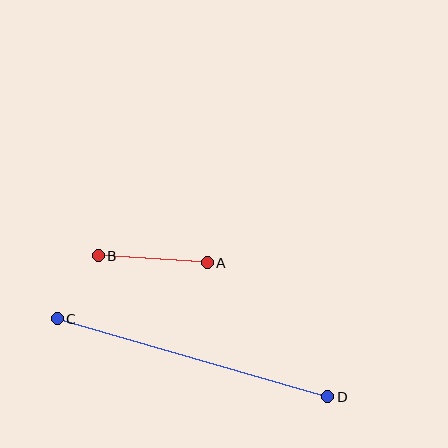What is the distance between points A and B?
The distance is approximately 109 pixels.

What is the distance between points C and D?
The distance is approximately 281 pixels.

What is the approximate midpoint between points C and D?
The midpoint is at approximately (192, 358) pixels.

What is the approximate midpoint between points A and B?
The midpoint is at approximately (153, 259) pixels.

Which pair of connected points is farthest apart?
Points C and D are farthest apart.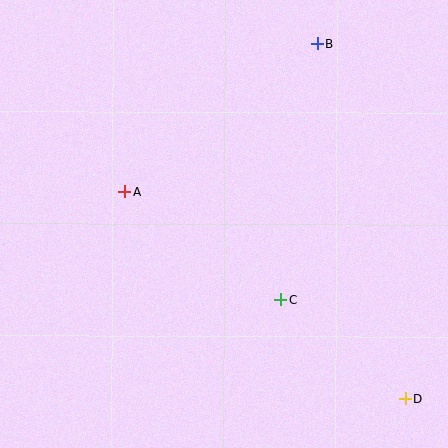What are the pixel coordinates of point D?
Point D is at (406, 398).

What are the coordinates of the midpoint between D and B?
The midpoint between D and B is at (361, 221).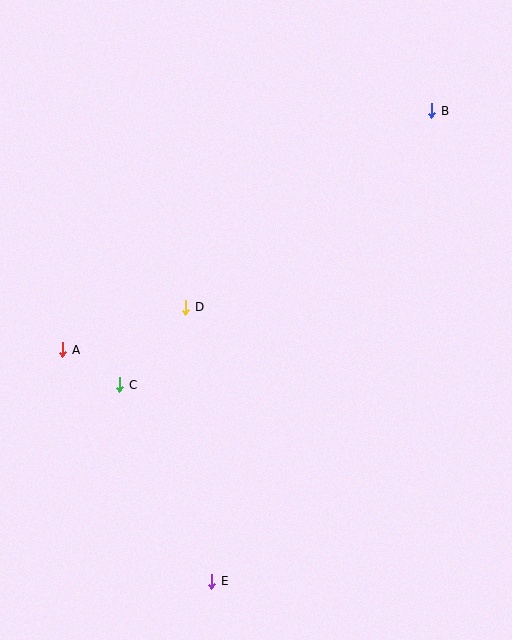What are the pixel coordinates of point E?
Point E is at (212, 581).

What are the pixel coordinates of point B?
Point B is at (432, 111).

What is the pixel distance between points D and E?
The distance between D and E is 275 pixels.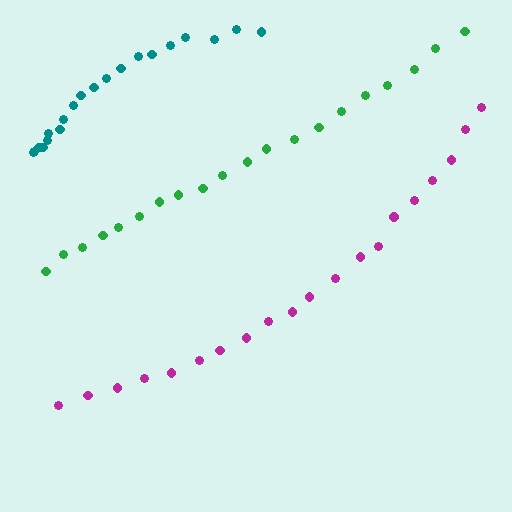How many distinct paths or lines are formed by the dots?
There are 3 distinct paths.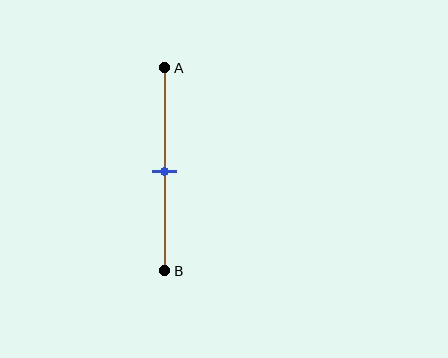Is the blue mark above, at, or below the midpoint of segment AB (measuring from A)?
The blue mark is approximately at the midpoint of segment AB.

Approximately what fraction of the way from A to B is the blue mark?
The blue mark is approximately 50% of the way from A to B.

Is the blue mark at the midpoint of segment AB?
Yes, the mark is approximately at the midpoint.